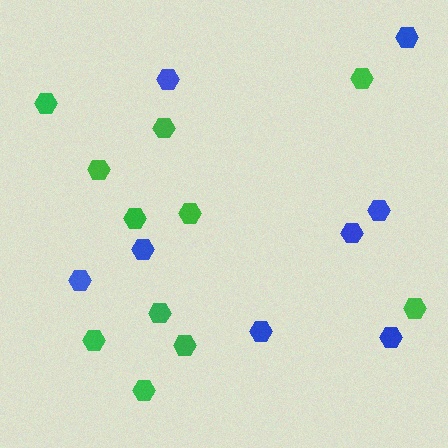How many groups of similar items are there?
There are 2 groups: one group of green hexagons (11) and one group of blue hexagons (8).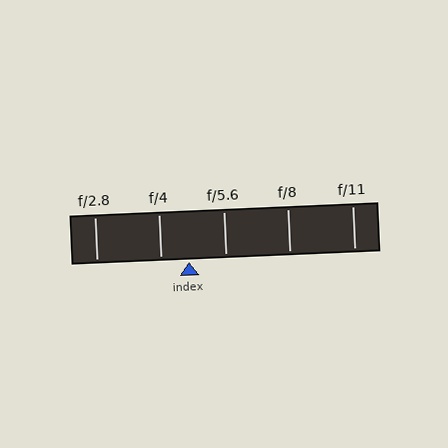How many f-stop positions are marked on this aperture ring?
There are 5 f-stop positions marked.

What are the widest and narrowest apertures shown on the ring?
The widest aperture shown is f/2.8 and the narrowest is f/11.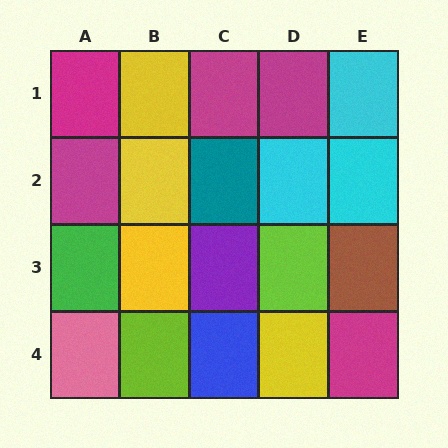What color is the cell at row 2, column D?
Cyan.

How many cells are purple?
1 cell is purple.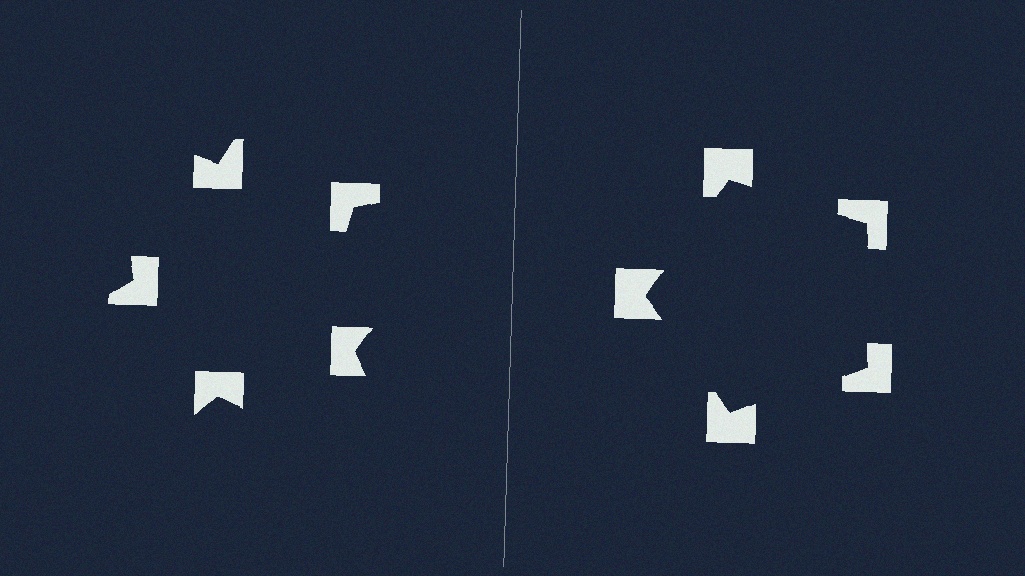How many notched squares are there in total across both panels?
10 — 5 on each side.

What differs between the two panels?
The notched squares are positioned identically on both sides; only the wedge orientations differ. On the right they align to a pentagon; on the left they are misaligned.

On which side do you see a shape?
An illusory pentagon appears on the right side. On the left side the wedge cuts are rotated, so no coherent shape forms.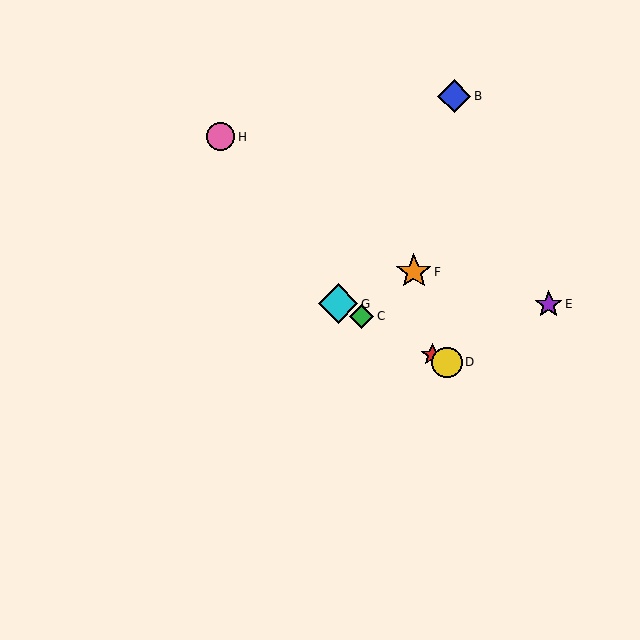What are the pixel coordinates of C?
Object C is at (362, 316).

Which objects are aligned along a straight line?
Objects A, C, D, G are aligned along a straight line.